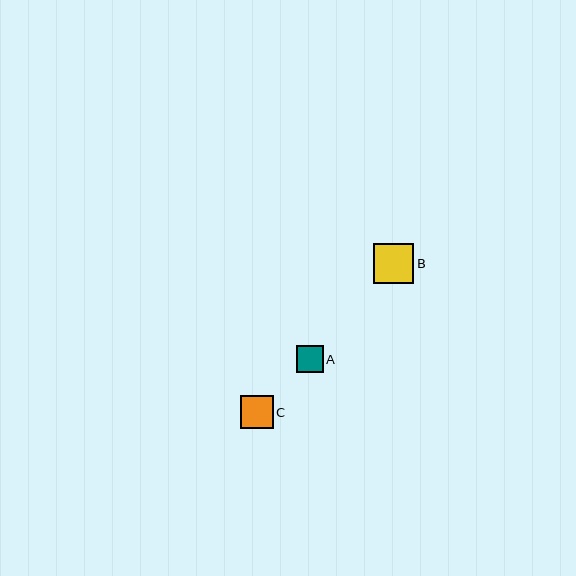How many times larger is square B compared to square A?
Square B is approximately 1.5 times the size of square A.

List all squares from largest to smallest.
From largest to smallest: B, C, A.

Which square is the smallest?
Square A is the smallest with a size of approximately 27 pixels.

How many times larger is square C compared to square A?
Square C is approximately 1.2 times the size of square A.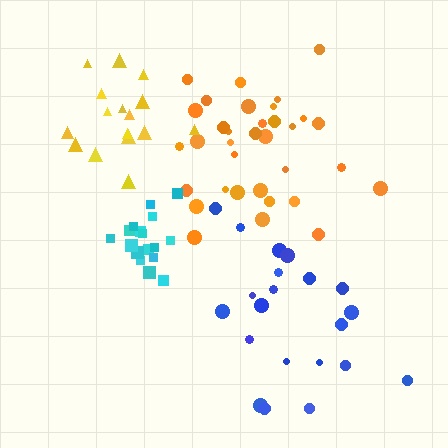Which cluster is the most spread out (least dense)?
Blue.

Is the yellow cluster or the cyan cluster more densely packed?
Cyan.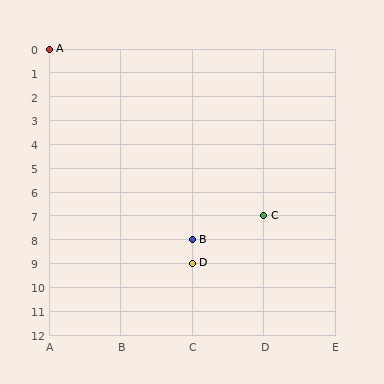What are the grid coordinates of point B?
Point B is at grid coordinates (C, 8).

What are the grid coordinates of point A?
Point A is at grid coordinates (A, 0).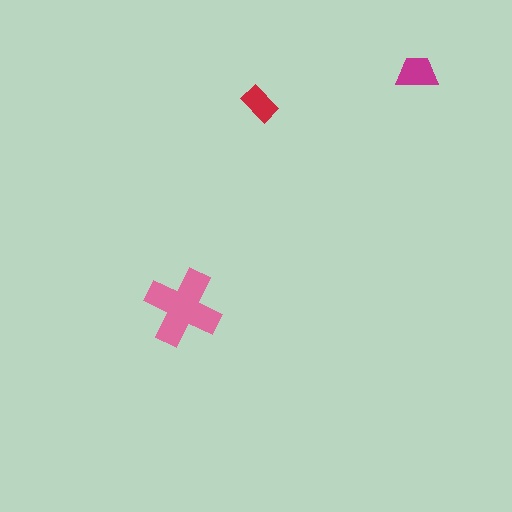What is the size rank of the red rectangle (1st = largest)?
3rd.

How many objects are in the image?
There are 3 objects in the image.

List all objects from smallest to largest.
The red rectangle, the magenta trapezoid, the pink cross.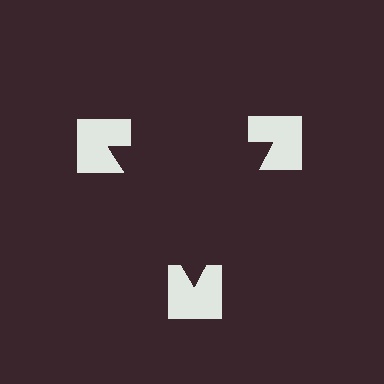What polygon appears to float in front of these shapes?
An illusory triangle — its edges are inferred from the aligned wedge cuts in the notched squares, not physically drawn.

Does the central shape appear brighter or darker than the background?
It typically appears slightly darker than the background, even though no actual brightness change is drawn.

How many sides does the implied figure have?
3 sides.